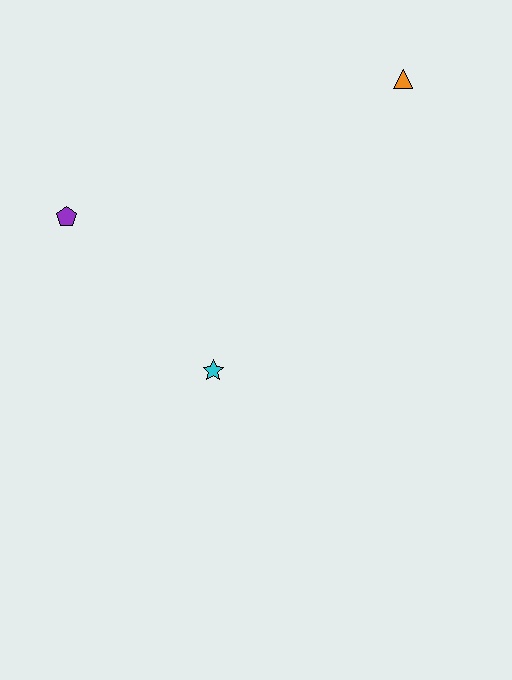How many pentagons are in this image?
There is 1 pentagon.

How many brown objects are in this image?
There are no brown objects.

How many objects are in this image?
There are 3 objects.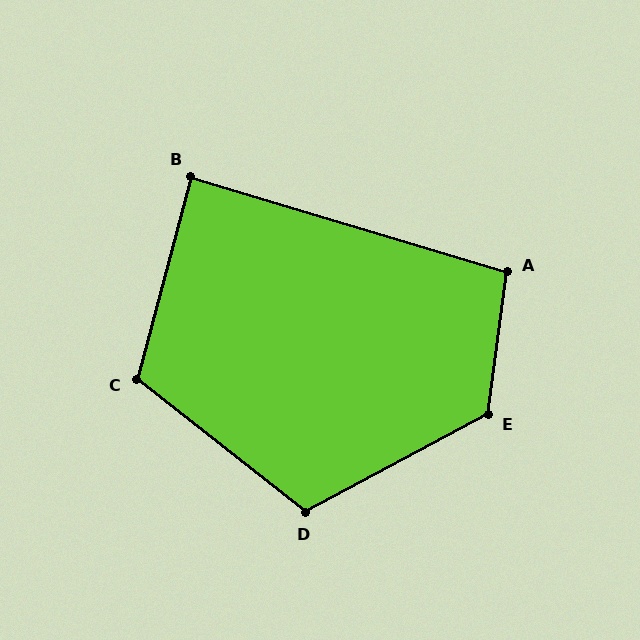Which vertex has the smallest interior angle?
B, at approximately 88 degrees.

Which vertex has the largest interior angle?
E, at approximately 125 degrees.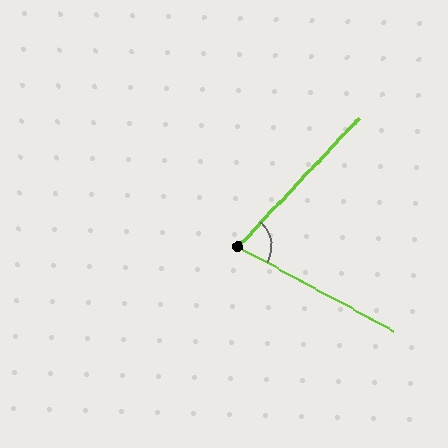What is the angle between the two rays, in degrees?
Approximately 75 degrees.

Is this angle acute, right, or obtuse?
It is acute.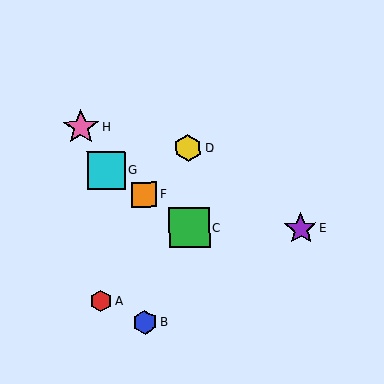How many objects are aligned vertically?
2 objects (C, D) are aligned vertically.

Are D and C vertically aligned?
Yes, both are at x≈188.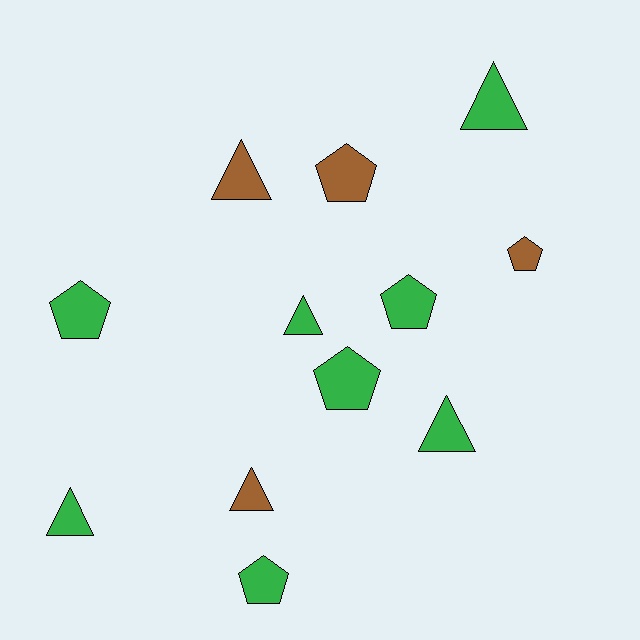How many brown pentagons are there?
There are 2 brown pentagons.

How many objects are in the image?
There are 12 objects.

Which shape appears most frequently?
Pentagon, with 6 objects.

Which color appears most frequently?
Green, with 8 objects.